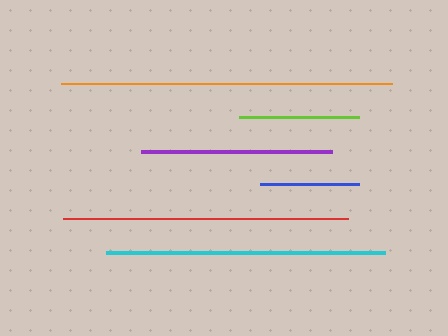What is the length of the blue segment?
The blue segment is approximately 98 pixels long.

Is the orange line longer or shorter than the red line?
The orange line is longer than the red line.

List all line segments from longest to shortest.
From longest to shortest: orange, red, cyan, purple, lime, blue.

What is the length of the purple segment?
The purple segment is approximately 191 pixels long.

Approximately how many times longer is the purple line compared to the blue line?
The purple line is approximately 1.9 times the length of the blue line.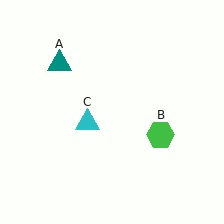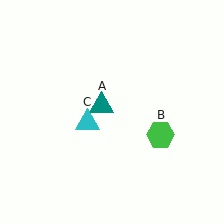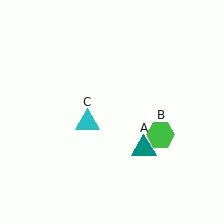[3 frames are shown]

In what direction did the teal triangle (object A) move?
The teal triangle (object A) moved down and to the right.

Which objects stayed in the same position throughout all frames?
Green hexagon (object B) and cyan triangle (object C) remained stationary.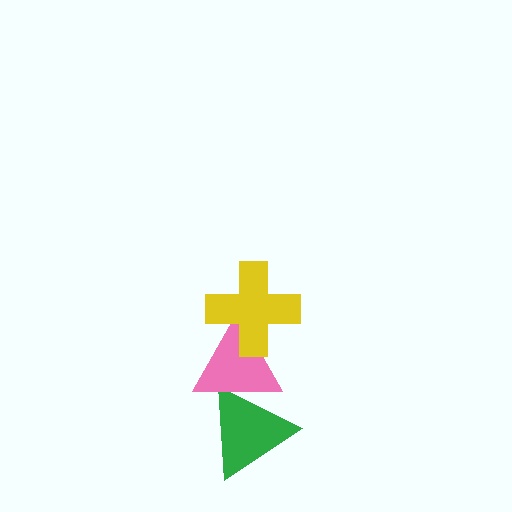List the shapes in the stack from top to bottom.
From top to bottom: the yellow cross, the pink triangle, the green triangle.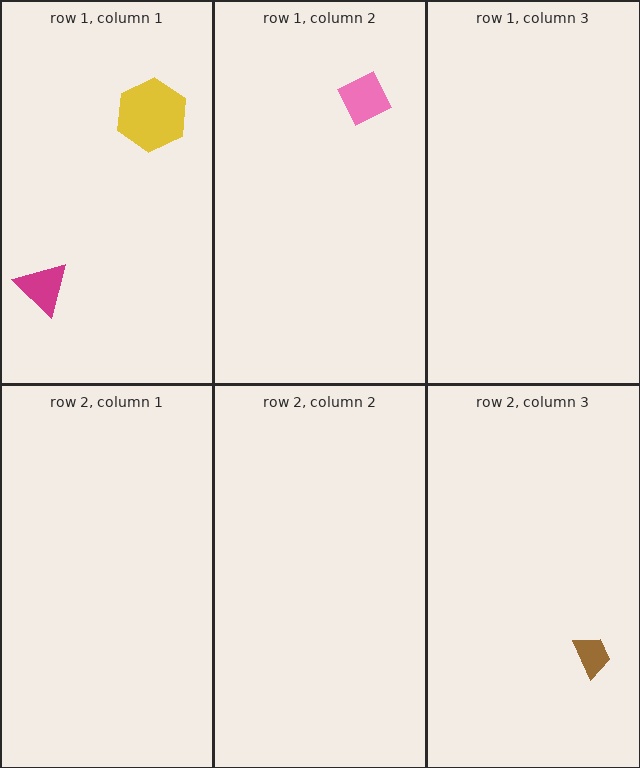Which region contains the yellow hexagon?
The row 1, column 1 region.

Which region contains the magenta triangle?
The row 1, column 1 region.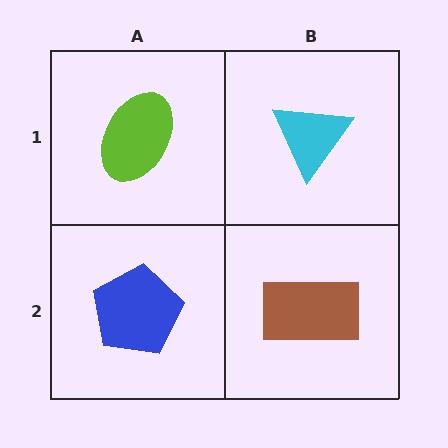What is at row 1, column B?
A cyan triangle.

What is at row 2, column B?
A brown rectangle.